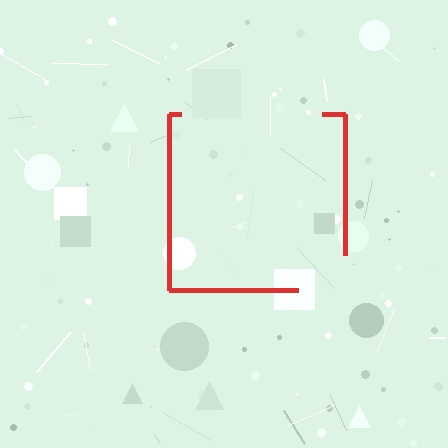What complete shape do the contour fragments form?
The contour fragments form a square.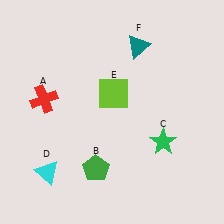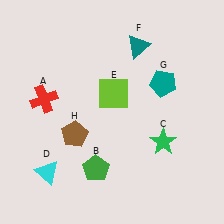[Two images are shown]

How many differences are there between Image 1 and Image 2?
There are 2 differences between the two images.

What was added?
A teal pentagon (G), a brown pentagon (H) were added in Image 2.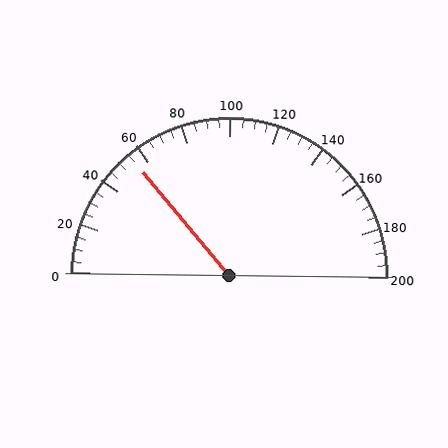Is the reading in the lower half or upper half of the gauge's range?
The reading is in the lower half of the range (0 to 200).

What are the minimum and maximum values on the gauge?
The gauge ranges from 0 to 200.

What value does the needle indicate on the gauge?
The needle indicates approximately 55.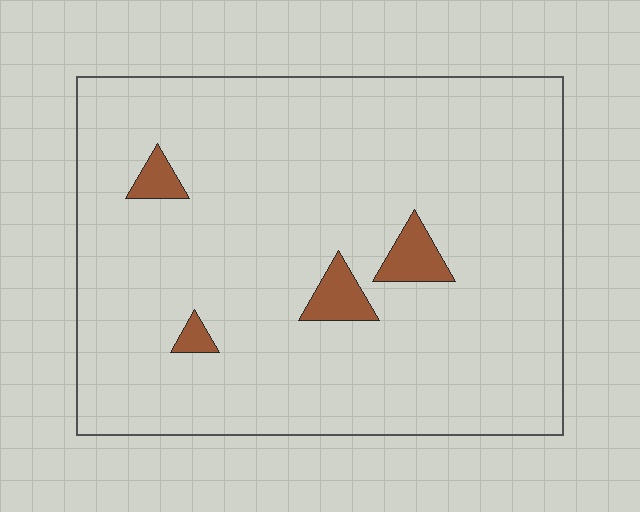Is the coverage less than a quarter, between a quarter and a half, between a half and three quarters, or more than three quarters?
Less than a quarter.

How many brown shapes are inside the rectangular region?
4.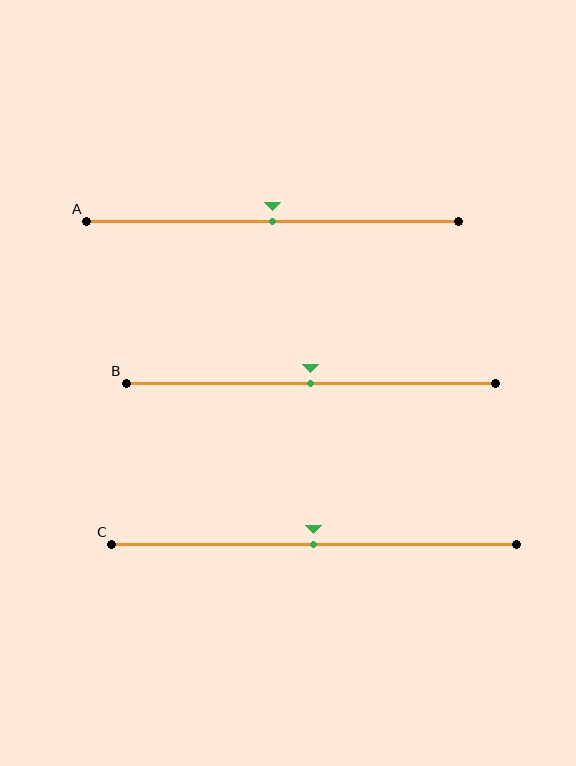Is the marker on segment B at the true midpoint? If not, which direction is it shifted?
Yes, the marker on segment B is at the true midpoint.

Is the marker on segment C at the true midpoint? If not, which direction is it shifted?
Yes, the marker on segment C is at the true midpoint.